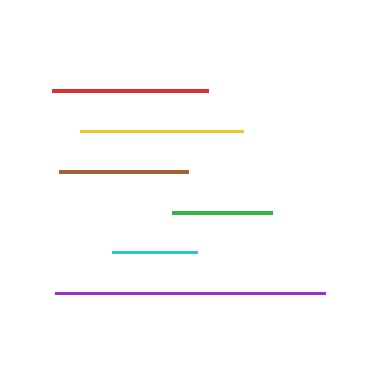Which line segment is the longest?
The purple line is the longest at approximately 271 pixels.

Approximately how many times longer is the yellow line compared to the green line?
The yellow line is approximately 1.6 times the length of the green line.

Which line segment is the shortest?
The cyan line is the shortest at approximately 84 pixels.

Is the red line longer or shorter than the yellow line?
The yellow line is longer than the red line.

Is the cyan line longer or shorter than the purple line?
The purple line is longer than the cyan line.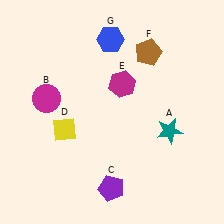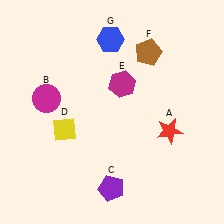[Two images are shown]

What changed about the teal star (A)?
In Image 1, A is teal. In Image 2, it changed to red.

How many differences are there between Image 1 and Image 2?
There is 1 difference between the two images.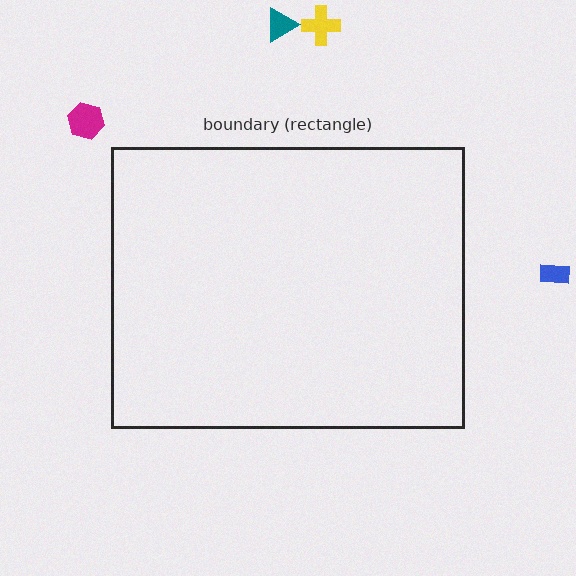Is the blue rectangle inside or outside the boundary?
Outside.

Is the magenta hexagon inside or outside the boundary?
Outside.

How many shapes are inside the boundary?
0 inside, 4 outside.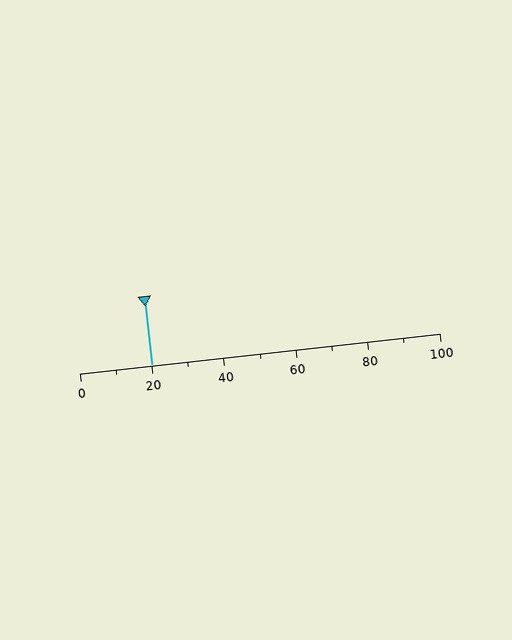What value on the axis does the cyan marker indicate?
The marker indicates approximately 20.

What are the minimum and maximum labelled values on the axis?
The axis runs from 0 to 100.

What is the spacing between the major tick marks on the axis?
The major ticks are spaced 20 apart.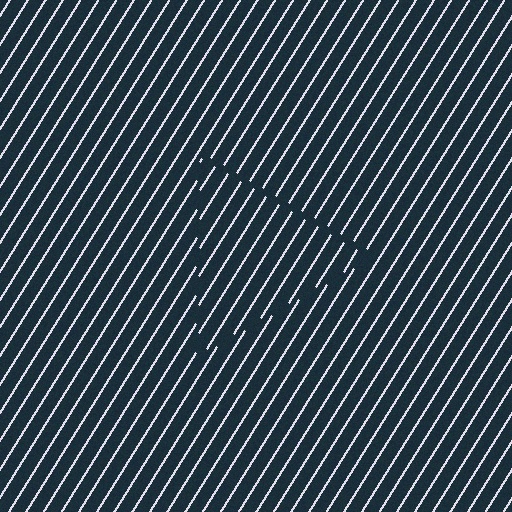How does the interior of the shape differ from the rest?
The interior of the shape contains the same grating, shifted by half a period — the contour is defined by the phase discontinuity where line-ends from the inner and outer gratings abut.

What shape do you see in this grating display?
An illusory triangle. The interior of the shape contains the same grating, shifted by half a period — the contour is defined by the phase discontinuity where line-ends from the inner and outer gratings abut.